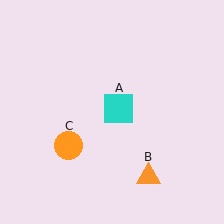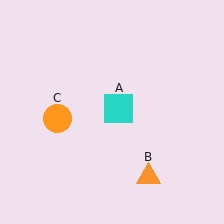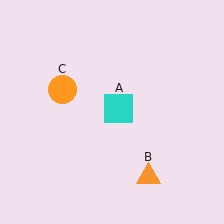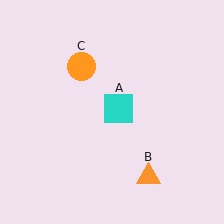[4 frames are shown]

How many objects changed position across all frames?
1 object changed position: orange circle (object C).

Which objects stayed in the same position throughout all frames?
Cyan square (object A) and orange triangle (object B) remained stationary.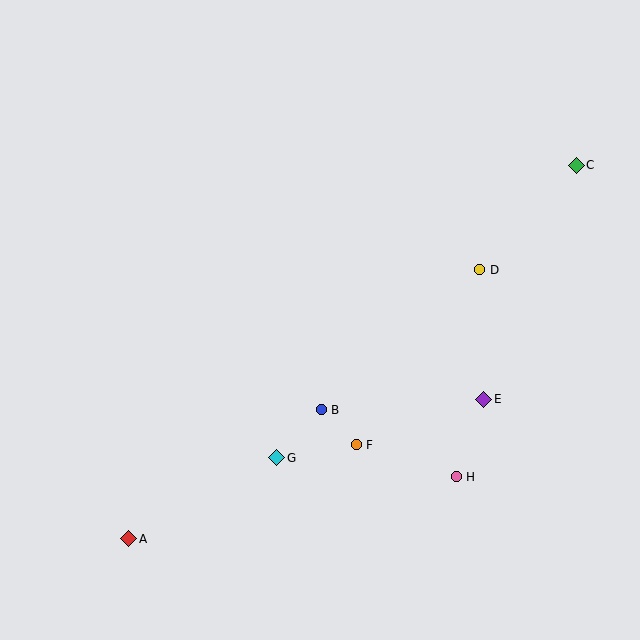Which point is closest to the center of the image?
Point B at (321, 410) is closest to the center.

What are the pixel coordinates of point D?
Point D is at (480, 270).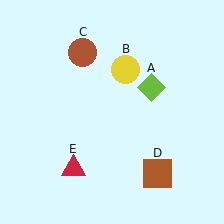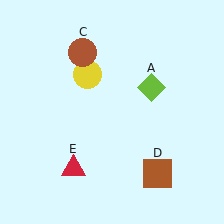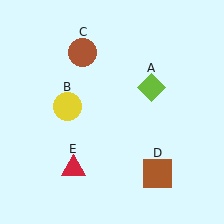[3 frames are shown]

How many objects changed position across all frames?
1 object changed position: yellow circle (object B).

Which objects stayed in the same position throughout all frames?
Lime diamond (object A) and brown circle (object C) and brown square (object D) and red triangle (object E) remained stationary.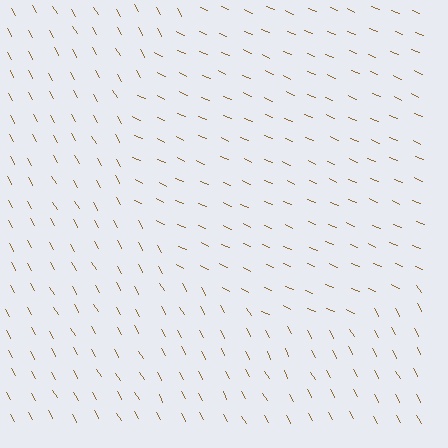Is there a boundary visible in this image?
Yes, there is a texture boundary formed by a change in line orientation.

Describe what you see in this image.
The image is filled with small brown line segments. A circle region in the image has lines oriented differently from the surrounding lines, creating a visible texture boundary.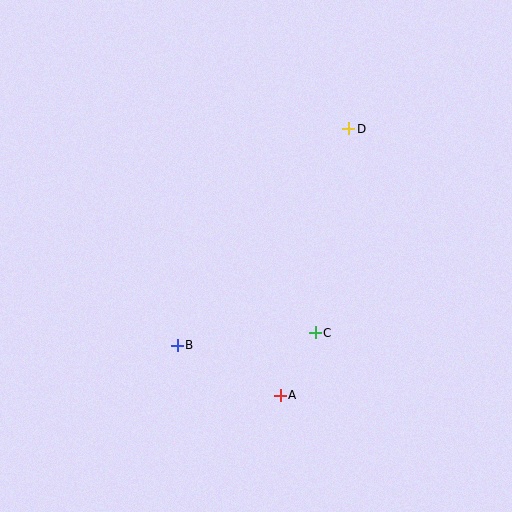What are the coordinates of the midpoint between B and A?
The midpoint between B and A is at (229, 370).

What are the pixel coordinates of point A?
Point A is at (280, 395).